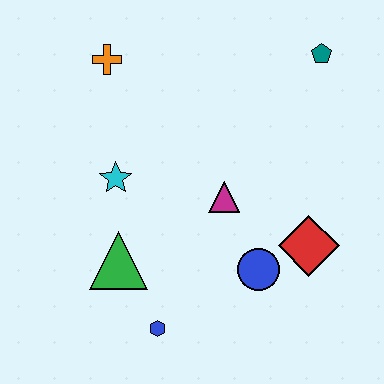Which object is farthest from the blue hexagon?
The teal pentagon is farthest from the blue hexagon.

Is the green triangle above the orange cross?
No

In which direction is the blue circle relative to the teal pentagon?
The blue circle is below the teal pentagon.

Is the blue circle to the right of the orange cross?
Yes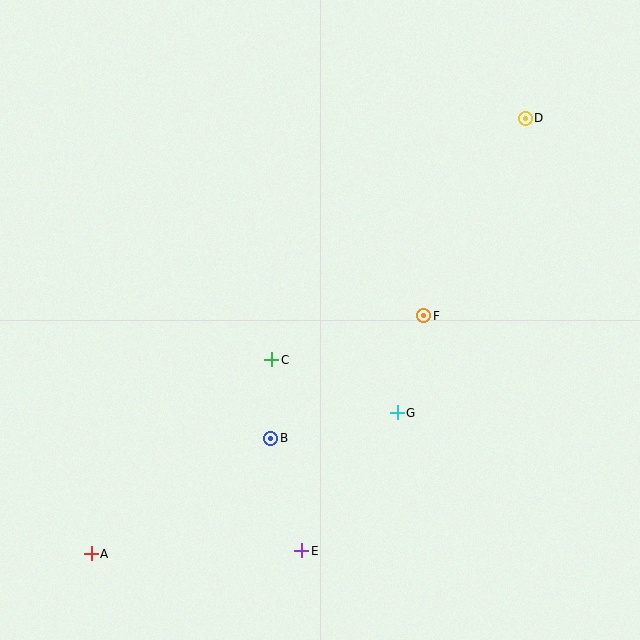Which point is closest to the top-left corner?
Point C is closest to the top-left corner.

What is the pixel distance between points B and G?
The distance between B and G is 129 pixels.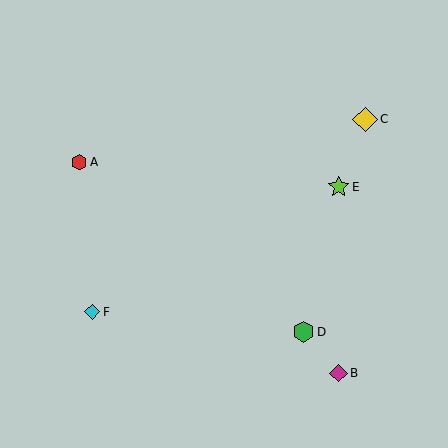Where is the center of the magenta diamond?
The center of the magenta diamond is at (338, 373).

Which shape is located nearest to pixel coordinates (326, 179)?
The lime star (labeled E) at (339, 187) is nearest to that location.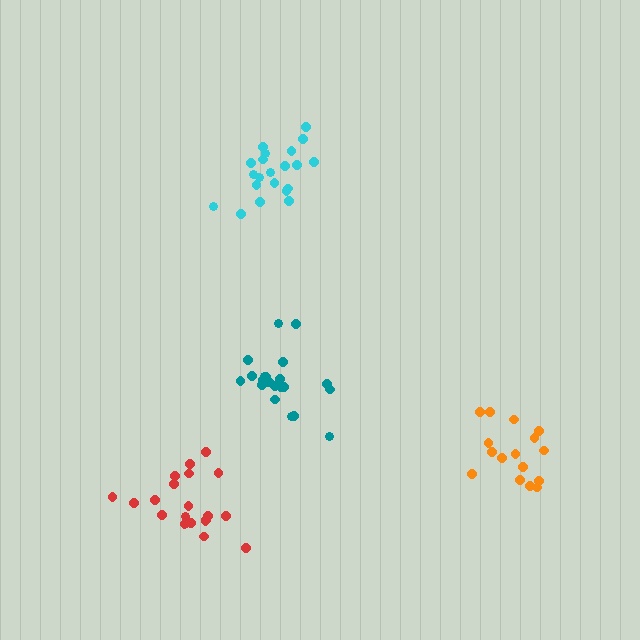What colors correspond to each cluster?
The clusters are colored: teal, cyan, red, orange.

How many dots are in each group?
Group 1: 21 dots, Group 2: 21 dots, Group 3: 21 dots, Group 4: 16 dots (79 total).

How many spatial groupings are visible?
There are 4 spatial groupings.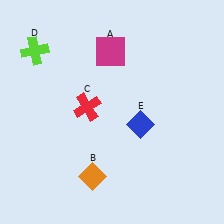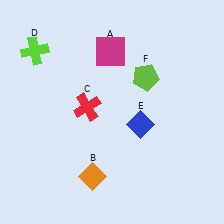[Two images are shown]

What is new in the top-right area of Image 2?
A lime pentagon (F) was added in the top-right area of Image 2.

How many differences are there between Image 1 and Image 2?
There is 1 difference between the two images.